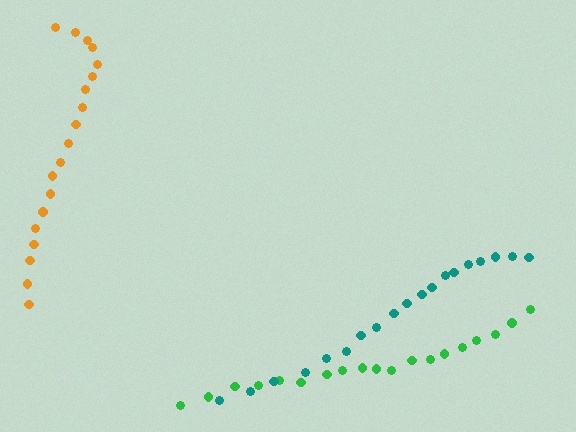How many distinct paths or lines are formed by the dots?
There are 3 distinct paths.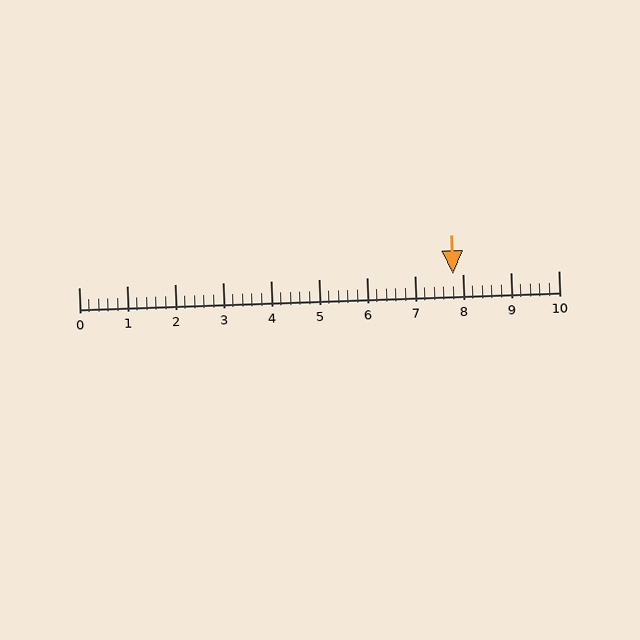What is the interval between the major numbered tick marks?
The major tick marks are spaced 1 units apart.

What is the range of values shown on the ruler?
The ruler shows values from 0 to 10.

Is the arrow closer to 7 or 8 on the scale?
The arrow is closer to 8.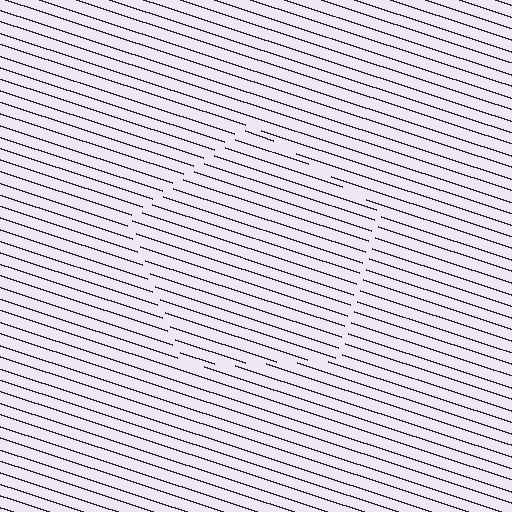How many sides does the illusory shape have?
5 sides — the line-ends trace a pentagon.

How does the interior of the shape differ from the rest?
The interior of the shape contains the same grating, shifted by half a period — the contour is defined by the phase discontinuity where line-ends from the inner and outer gratings abut.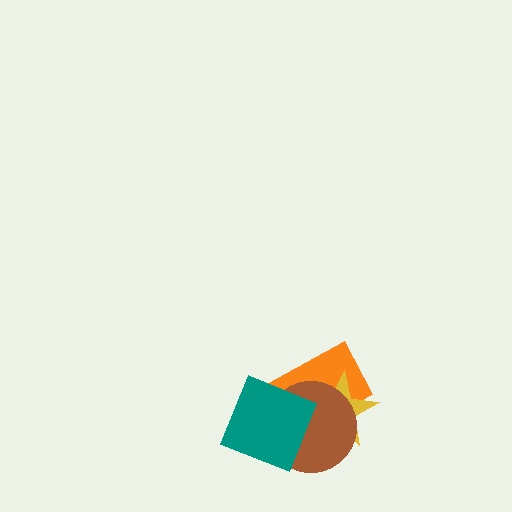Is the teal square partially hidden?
No, no other shape covers it.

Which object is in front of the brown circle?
The teal square is in front of the brown circle.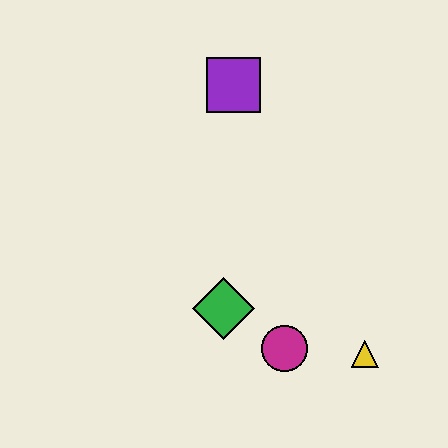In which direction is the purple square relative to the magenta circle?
The purple square is above the magenta circle.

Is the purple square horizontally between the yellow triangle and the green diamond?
Yes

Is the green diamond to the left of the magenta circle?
Yes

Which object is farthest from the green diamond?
The purple square is farthest from the green diamond.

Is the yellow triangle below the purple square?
Yes